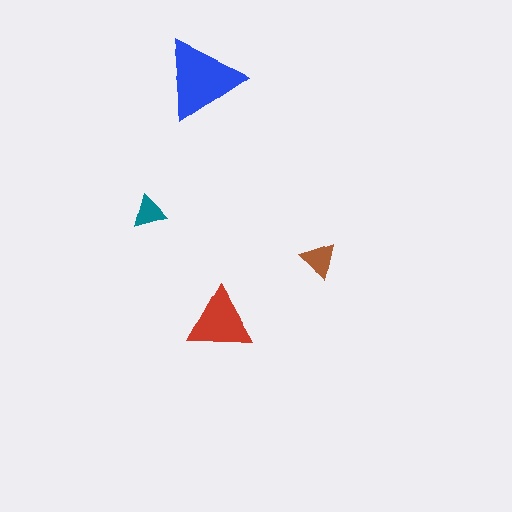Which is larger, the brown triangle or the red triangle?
The red one.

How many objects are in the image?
There are 4 objects in the image.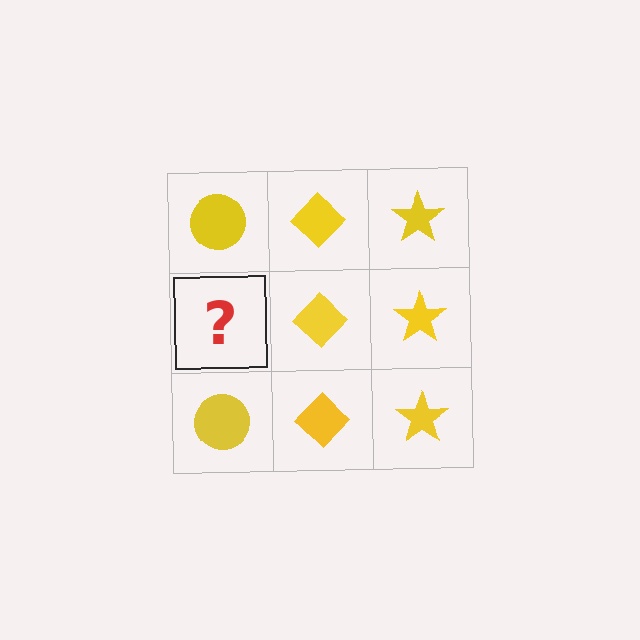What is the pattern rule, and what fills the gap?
The rule is that each column has a consistent shape. The gap should be filled with a yellow circle.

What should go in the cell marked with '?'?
The missing cell should contain a yellow circle.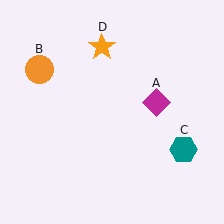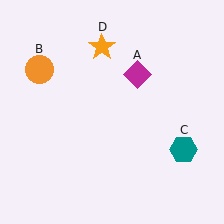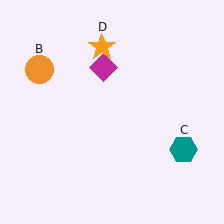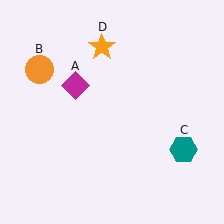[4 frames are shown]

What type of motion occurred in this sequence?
The magenta diamond (object A) rotated counterclockwise around the center of the scene.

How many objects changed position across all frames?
1 object changed position: magenta diamond (object A).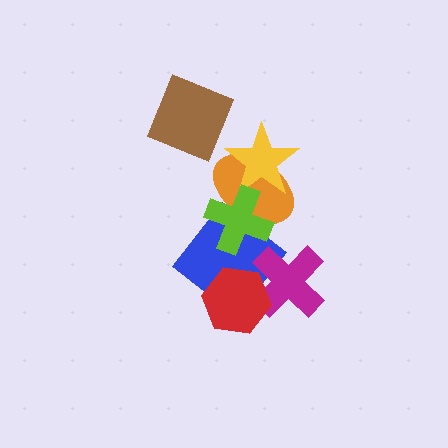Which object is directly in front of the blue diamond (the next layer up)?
The magenta cross is directly in front of the blue diamond.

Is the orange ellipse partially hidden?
Yes, it is partially covered by another shape.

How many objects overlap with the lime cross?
3 objects overlap with the lime cross.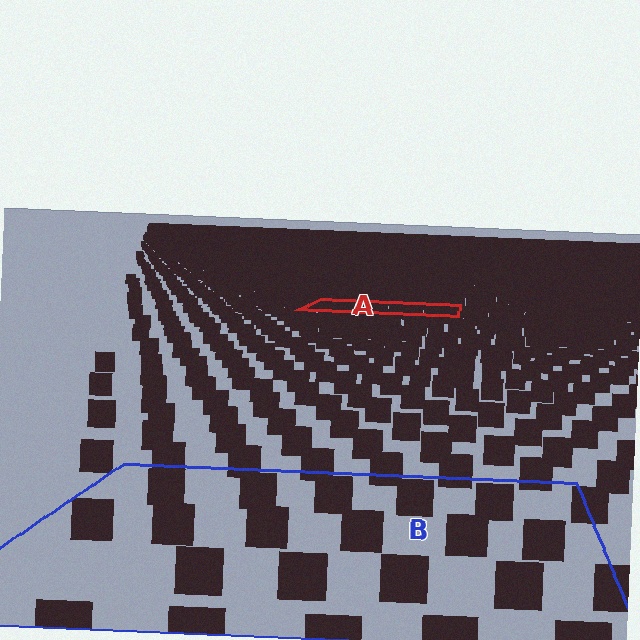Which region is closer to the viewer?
Region B is closer. The texture elements there are larger and more spread out.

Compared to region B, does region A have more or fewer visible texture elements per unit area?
Region A has more texture elements per unit area — they are packed more densely because it is farther away.